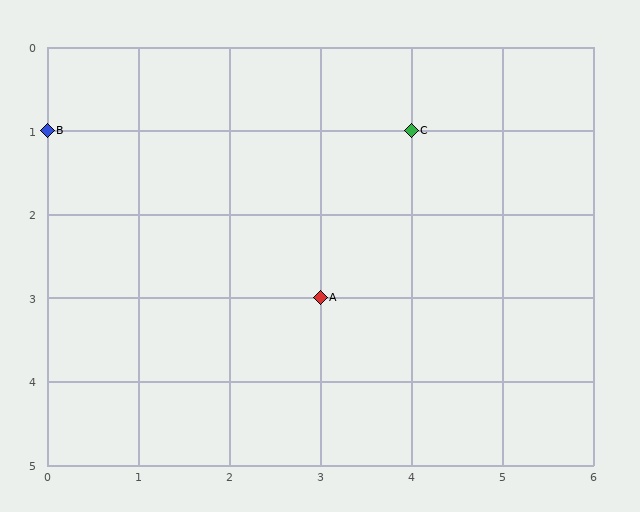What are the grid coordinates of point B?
Point B is at grid coordinates (0, 1).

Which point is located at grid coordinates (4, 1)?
Point C is at (4, 1).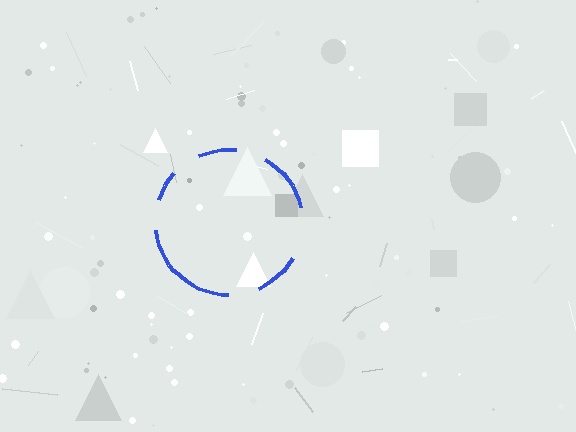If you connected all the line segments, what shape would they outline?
They would outline a circle.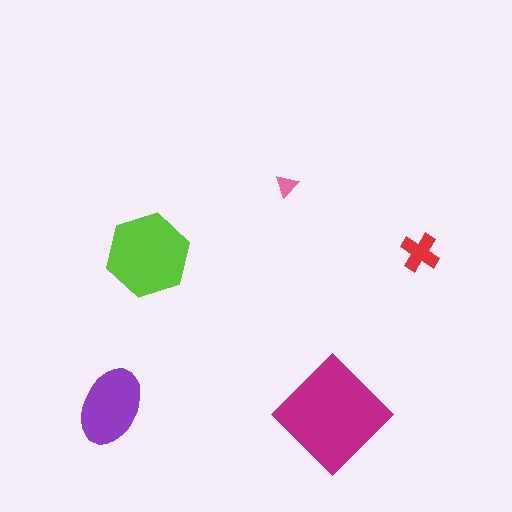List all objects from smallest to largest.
The pink triangle, the red cross, the purple ellipse, the lime hexagon, the magenta diamond.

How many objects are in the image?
There are 5 objects in the image.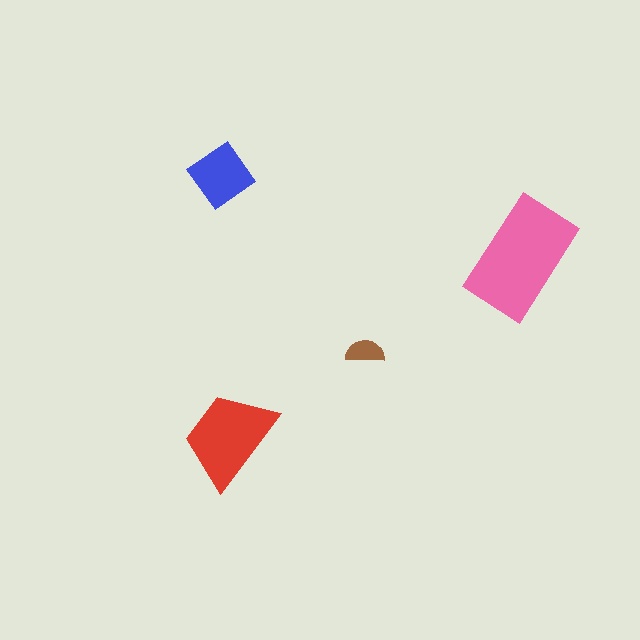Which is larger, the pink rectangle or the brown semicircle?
The pink rectangle.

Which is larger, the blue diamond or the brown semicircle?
The blue diamond.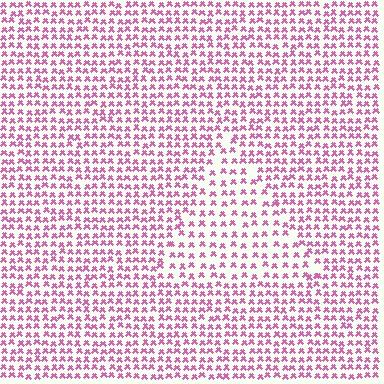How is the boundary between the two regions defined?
The boundary is defined by a change in element density (approximately 1.6x ratio). All elements are the same color, size, and shape.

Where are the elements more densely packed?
The elements are more densely packed outside the triangle boundary.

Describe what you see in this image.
The image contains small pink elements arranged at two different densities. A triangle-shaped region is visible where the elements are less densely packed than the surrounding area.